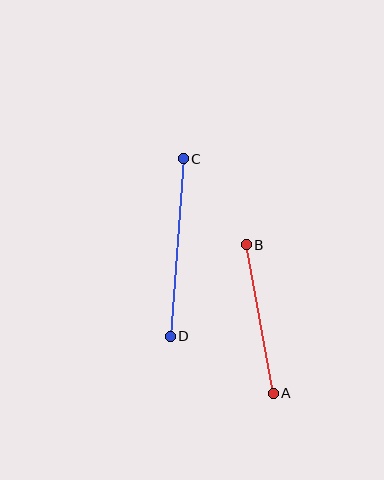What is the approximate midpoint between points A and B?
The midpoint is at approximately (260, 319) pixels.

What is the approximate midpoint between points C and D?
The midpoint is at approximately (177, 248) pixels.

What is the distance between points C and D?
The distance is approximately 178 pixels.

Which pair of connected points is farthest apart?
Points C and D are farthest apart.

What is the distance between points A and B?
The distance is approximately 151 pixels.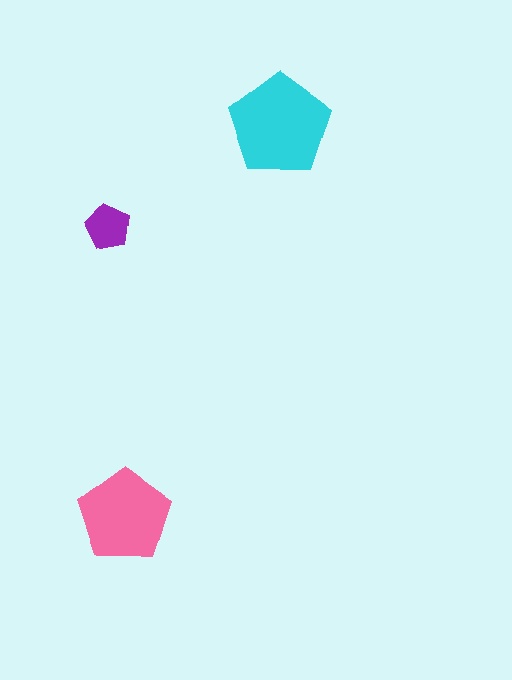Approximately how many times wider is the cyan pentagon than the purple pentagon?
About 2 times wider.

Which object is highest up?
The cyan pentagon is topmost.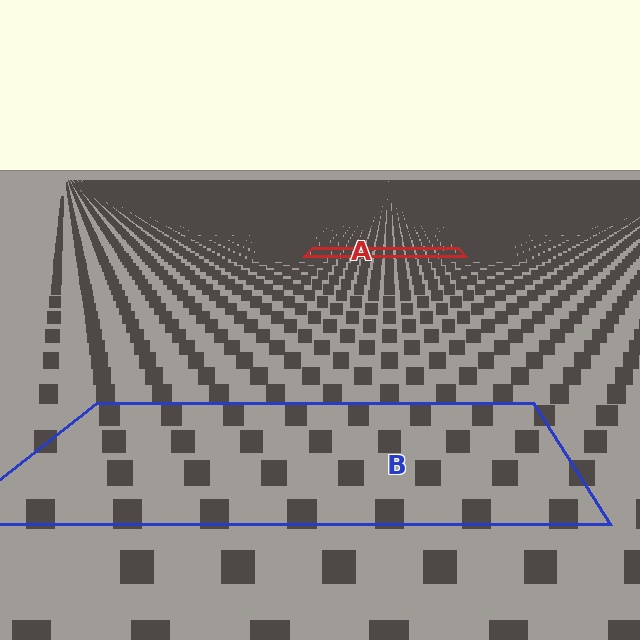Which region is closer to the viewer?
Region B is closer. The texture elements there are larger and more spread out.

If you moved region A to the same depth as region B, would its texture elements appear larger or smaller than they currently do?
They would appear larger. At a closer depth, the same texture elements are projected at a bigger on-screen size.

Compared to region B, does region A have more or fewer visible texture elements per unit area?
Region A has more texture elements per unit area — they are packed more densely because it is farther away.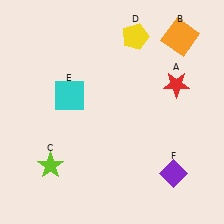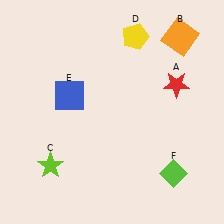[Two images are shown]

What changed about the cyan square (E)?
In Image 1, E is cyan. In Image 2, it changed to blue.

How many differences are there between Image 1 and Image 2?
There are 2 differences between the two images.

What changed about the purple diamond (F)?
In Image 1, F is purple. In Image 2, it changed to lime.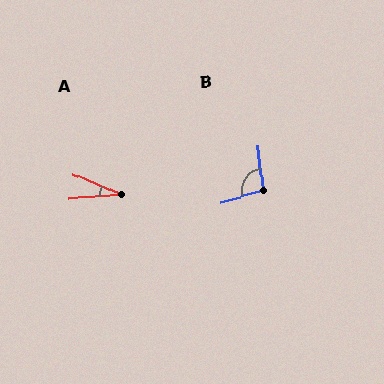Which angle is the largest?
B, at approximately 100 degrees.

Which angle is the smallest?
A, at approximately 27 degrees.